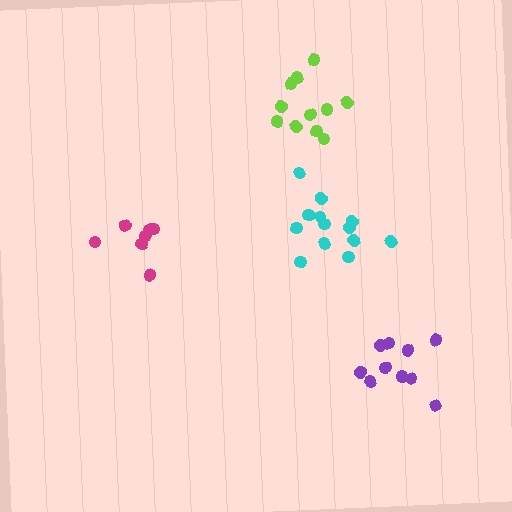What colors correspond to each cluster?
The clusters are colored: cyan, magenta, purple, lime.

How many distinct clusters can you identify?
There are 4 distinct clusters.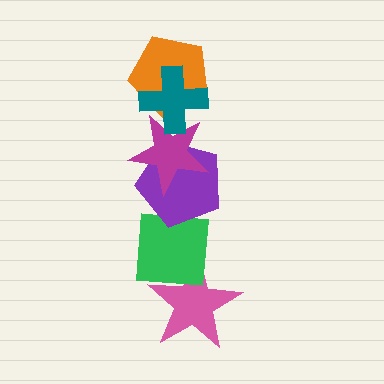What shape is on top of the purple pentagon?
The magenta star is on top of the purple pentagon.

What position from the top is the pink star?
The pink star is 6th from the top.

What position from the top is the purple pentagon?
The purple pentagon is 4th from the top.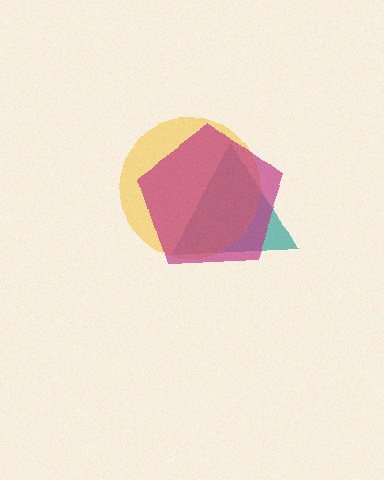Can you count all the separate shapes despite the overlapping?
Yes, there are 3 separate shapes.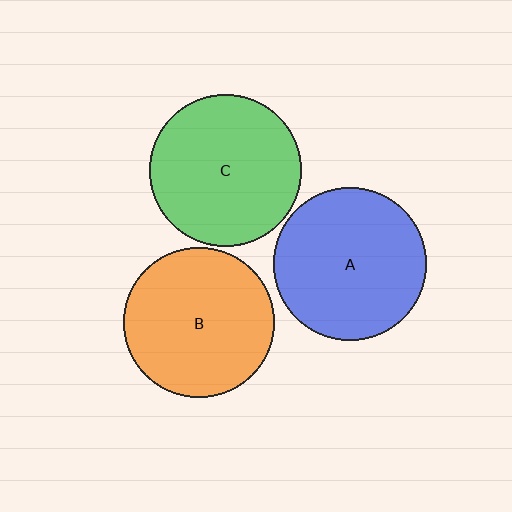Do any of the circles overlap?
No, none of the circles overlap.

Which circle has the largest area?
Circle A (blue).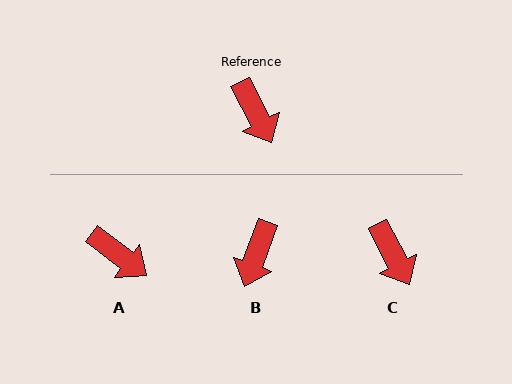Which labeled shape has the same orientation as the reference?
C.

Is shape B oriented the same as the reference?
No, it is off by about 47 degrees.